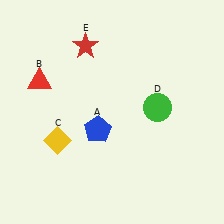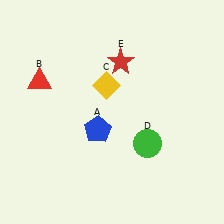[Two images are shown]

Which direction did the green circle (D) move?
The green circle (D) moved down.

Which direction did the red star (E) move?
The red star (E) moved right.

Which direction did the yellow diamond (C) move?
The yellow diamond (C) moved up.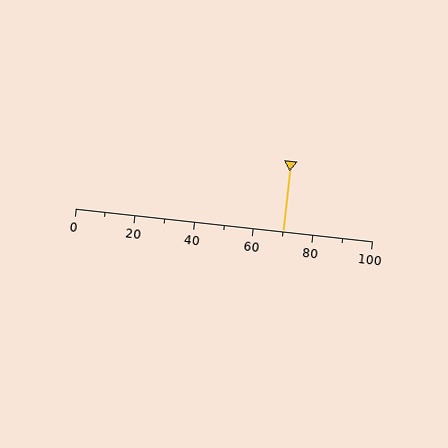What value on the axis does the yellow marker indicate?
The marker indicates approximately 70.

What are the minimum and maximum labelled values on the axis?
The axis runs from 0 to 100.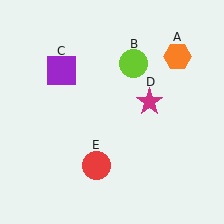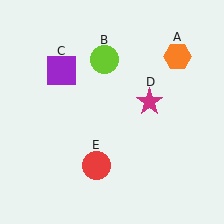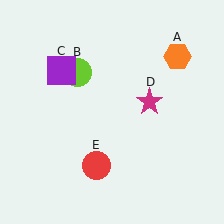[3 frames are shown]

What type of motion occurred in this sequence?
The lime circle (object B) rotated counterclockwise around the center of the scene.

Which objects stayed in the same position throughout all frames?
Orange hexagon (object A) and purple square (object C) and magenta star (object D) and red circle (object E) remained stationary.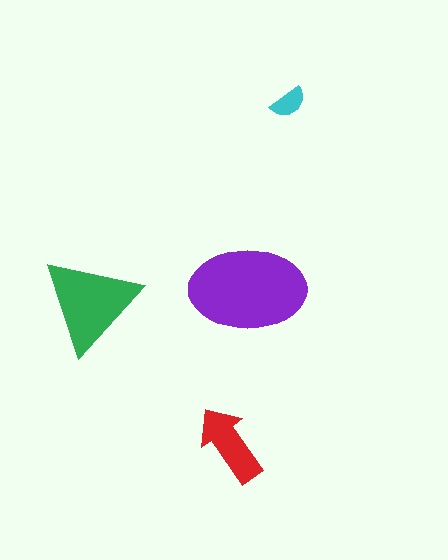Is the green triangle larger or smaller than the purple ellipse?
Smaller.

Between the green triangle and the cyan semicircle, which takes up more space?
The green triangle.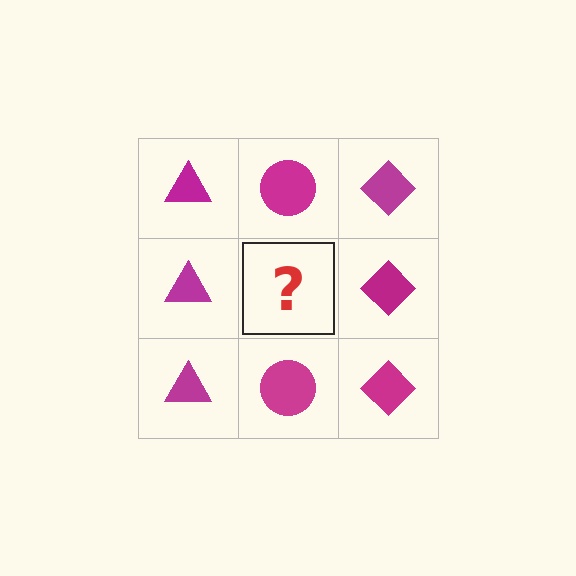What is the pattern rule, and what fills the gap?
The rule is that each column has a consistent shape. The gap should be filled with a magenta circle.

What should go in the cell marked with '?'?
The missing cell should contain a magenta circle.